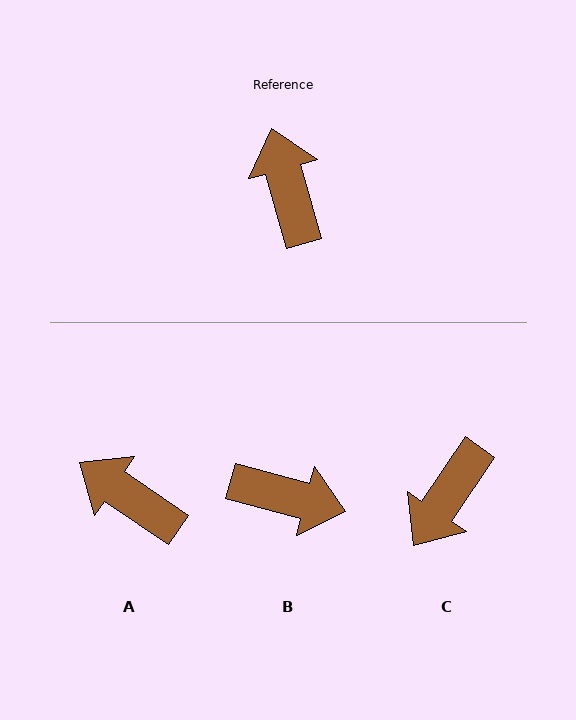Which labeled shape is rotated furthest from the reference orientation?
C, about 130 degrees away.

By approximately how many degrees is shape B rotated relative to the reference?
Approximately 121 degrees clockwise.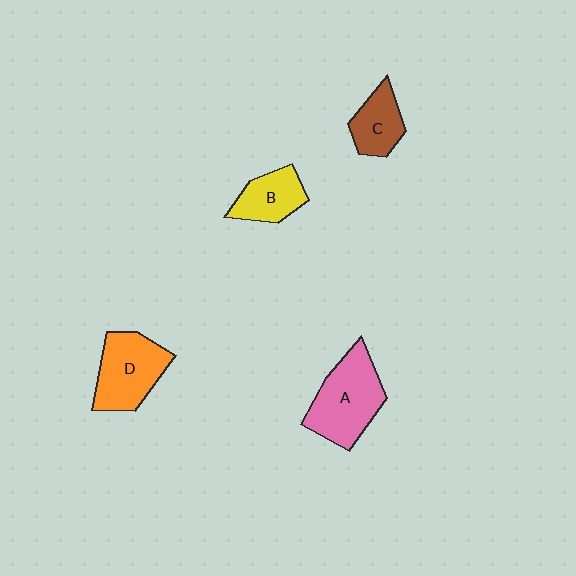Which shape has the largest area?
Shape A (pink).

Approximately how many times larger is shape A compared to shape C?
Approximately 1.8 times.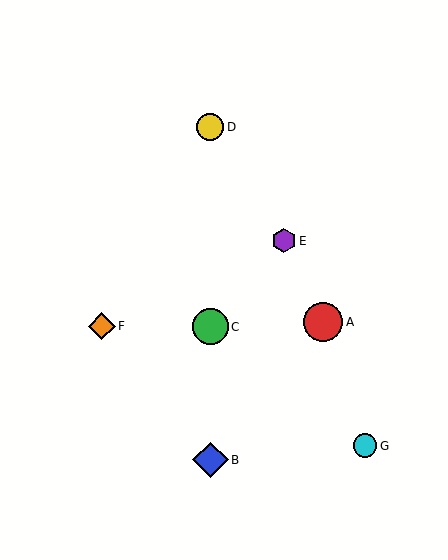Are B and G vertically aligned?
No, B is at x≈210 and G is at x≈365.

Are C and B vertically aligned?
Yes, both are at x≈210.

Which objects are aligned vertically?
Objects B, C, D are aligned vertically.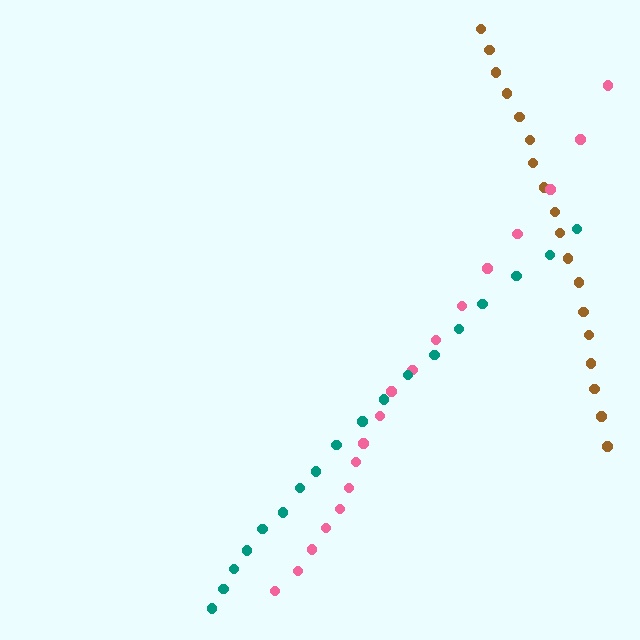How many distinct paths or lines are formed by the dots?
There are 3 distinct paths.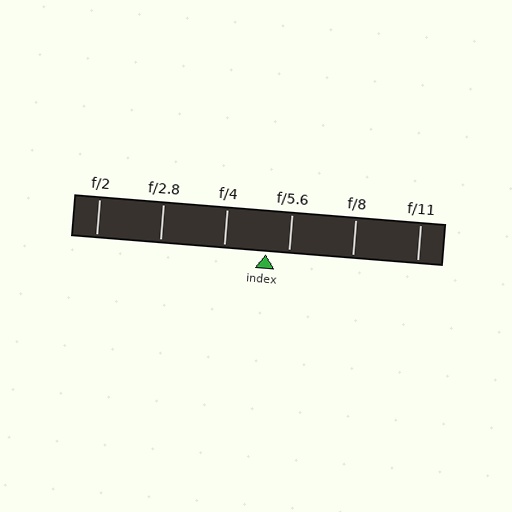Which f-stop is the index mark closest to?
The index mark is closest to f/5.6.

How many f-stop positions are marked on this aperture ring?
There are 6 f-stop positions marked.